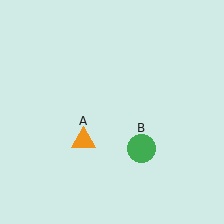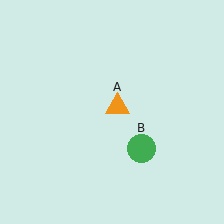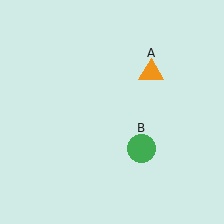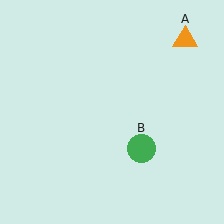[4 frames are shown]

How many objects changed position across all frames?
1 object changed position: orange triangle (object A).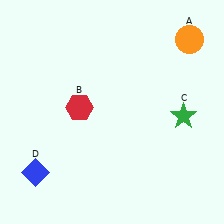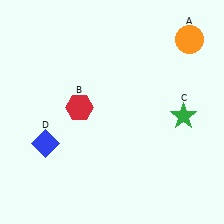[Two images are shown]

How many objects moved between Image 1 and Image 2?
1 object moved between the two images.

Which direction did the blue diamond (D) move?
The blue diamond (D) moved up.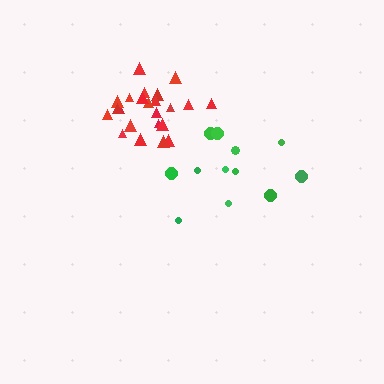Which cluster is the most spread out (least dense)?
Green.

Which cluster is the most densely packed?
Red.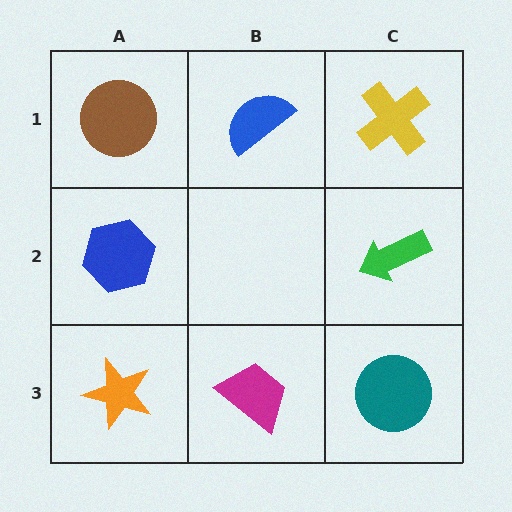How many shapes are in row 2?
2 shapes.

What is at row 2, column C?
A green arrow.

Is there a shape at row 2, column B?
No, that cell is empty.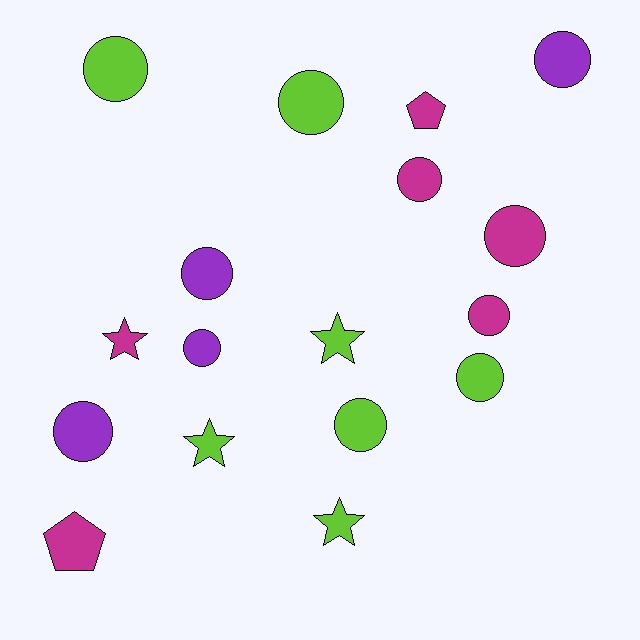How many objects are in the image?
There are 17 objects.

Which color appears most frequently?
Lime, with 7 objects.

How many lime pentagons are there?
There are no lime pentagons.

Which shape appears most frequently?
Circle, with 11 objects.